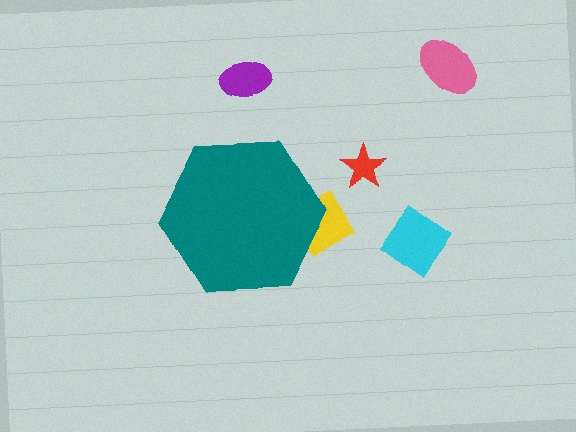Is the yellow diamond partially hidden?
Yes, the yellow diamond is partially hidden behind the teal hexagon.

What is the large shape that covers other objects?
A teal hexagon.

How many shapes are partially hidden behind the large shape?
1 shape is partially hidden.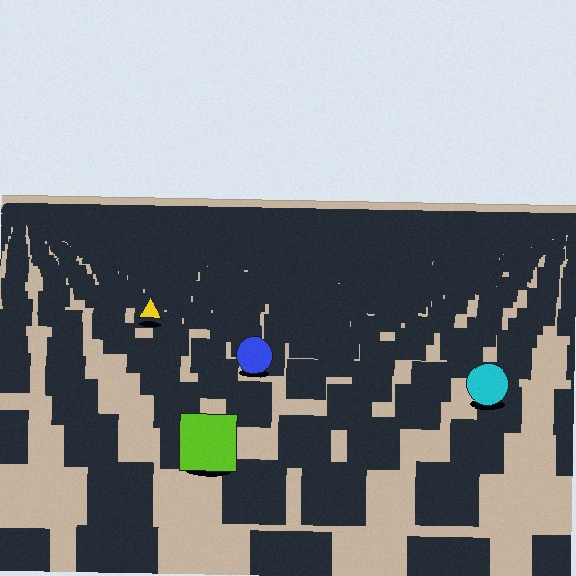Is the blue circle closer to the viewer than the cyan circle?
No. The cyan circle is closer — you can tell from the texture gradient: the ground texture is coarser near it.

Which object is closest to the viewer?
The lime square is closest. The texture marks near it are larger and more spread out.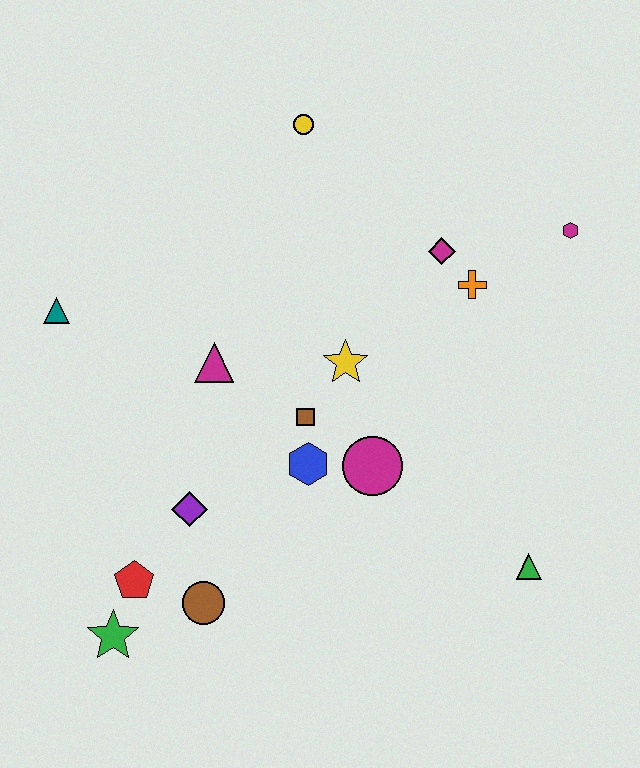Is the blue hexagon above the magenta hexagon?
No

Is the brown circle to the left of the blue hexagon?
Yes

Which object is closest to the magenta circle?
The blue hexagon is closest to the magenta circle.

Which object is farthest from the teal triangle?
The green triangle is farthest from the teal triangle.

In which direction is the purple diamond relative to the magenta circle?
The purple diamond is to the left of the magenta circle.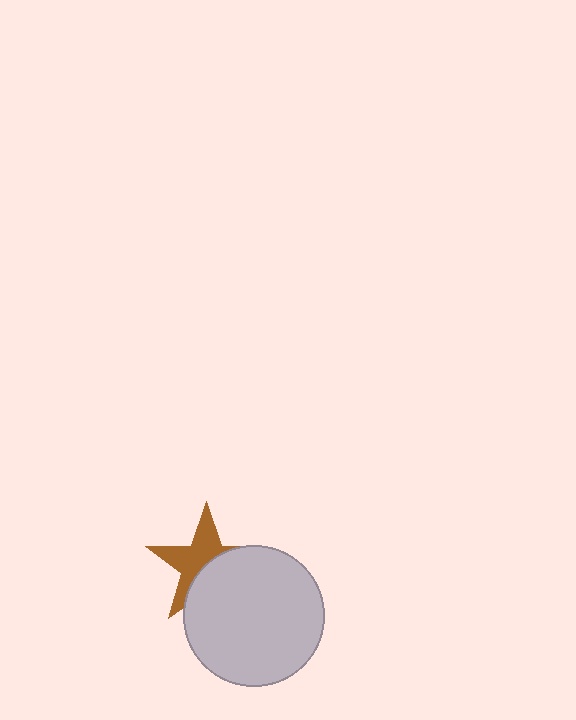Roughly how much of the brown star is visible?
About half of it is visible (roughly 52%).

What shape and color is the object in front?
The object in front is a light gray circle.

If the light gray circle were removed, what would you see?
You would see the complete brown star.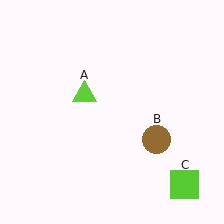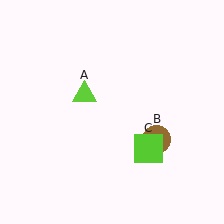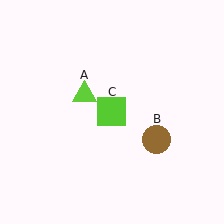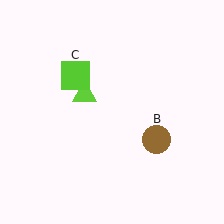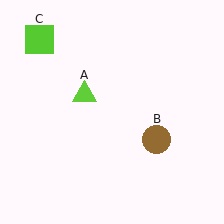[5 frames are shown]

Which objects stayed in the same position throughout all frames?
Lime triangle (object A) and brown circle (object B) remained stationary.